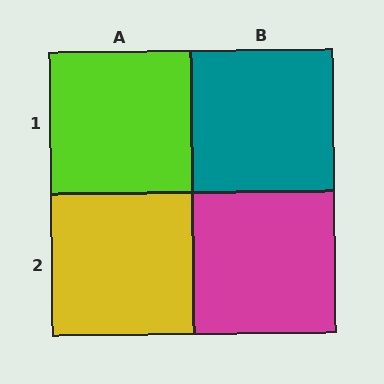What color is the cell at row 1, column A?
Lime.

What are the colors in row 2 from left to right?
Yellow, magenta.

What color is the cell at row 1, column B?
Teal.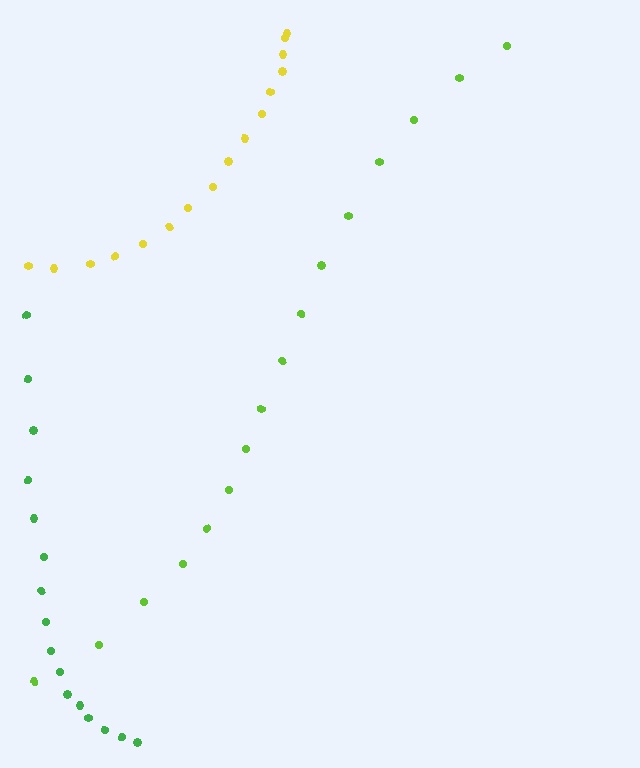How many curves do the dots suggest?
There are 3 distinct paths.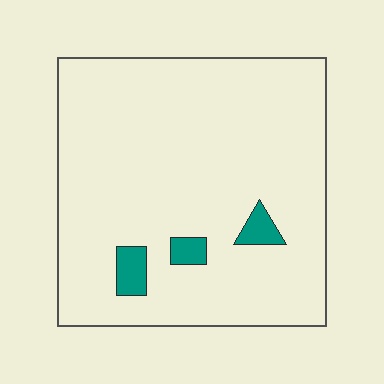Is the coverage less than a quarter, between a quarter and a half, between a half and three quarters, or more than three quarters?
Less than a quarter.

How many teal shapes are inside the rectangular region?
3.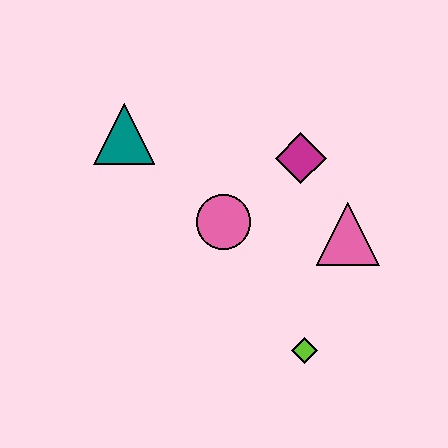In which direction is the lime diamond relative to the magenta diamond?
The lime diamond is below the magenta diamond.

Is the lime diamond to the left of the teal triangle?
No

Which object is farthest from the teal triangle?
The lime diamond is farthest from the teal triangle.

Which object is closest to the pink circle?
The magenta diamond is closest to the pink circle.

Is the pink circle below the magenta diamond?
Yes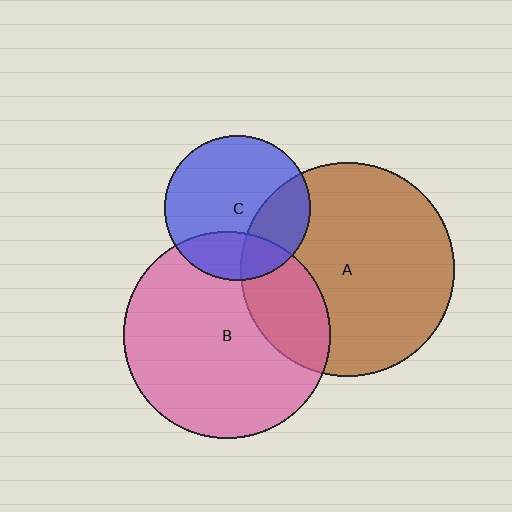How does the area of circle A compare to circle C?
Approximately 2.2 times.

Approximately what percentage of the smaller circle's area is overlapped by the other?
Approximately 30%.